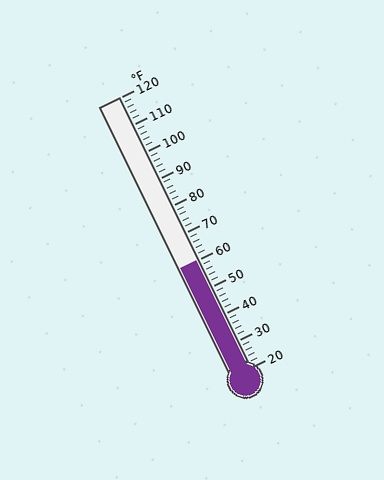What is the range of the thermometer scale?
The thermometer scale ranges from 20°F to 120°F.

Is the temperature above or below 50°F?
The temperature is above 50°F.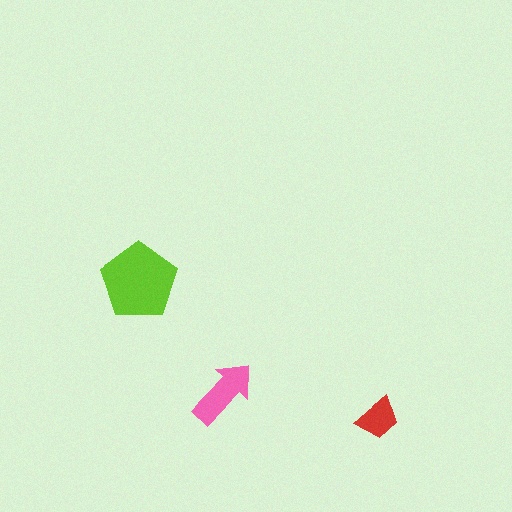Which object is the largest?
The lime pentagon.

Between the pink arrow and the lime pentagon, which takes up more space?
The lime pentagon.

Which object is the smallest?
The red trapezoid.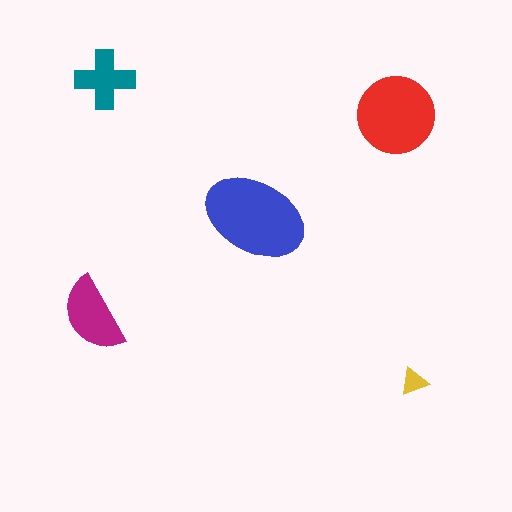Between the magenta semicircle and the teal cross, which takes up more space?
The magenta semicircle.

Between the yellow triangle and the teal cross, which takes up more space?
The teal cross.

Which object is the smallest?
The yellow triangle.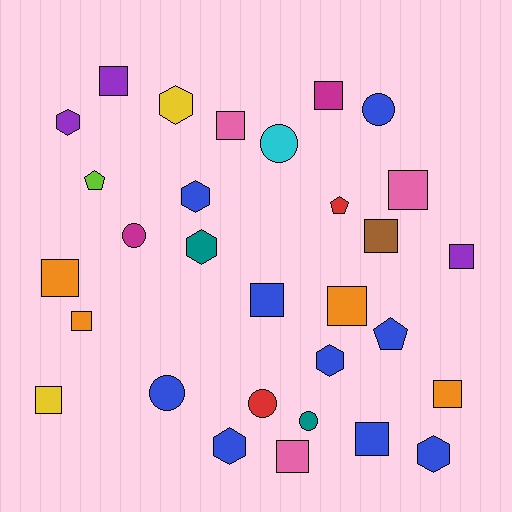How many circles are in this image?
There are 6 circles.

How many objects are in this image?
There are 30 objects.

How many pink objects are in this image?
There are 3 pink objects.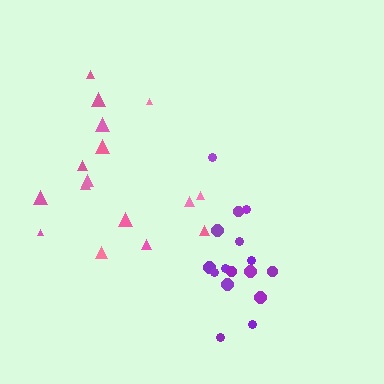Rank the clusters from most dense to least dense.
purple, pink.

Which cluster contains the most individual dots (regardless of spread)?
Pink (16).